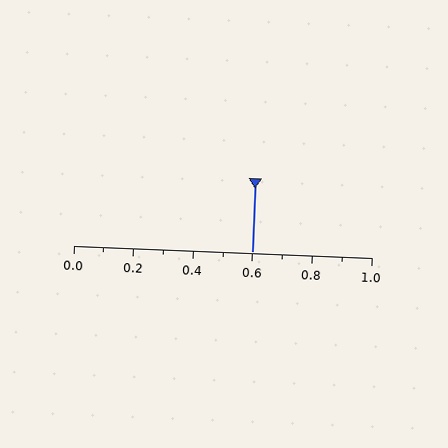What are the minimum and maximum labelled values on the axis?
The axis runs from 0.0 to 1.0.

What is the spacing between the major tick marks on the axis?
The major ticks are spaced 0.2 apart.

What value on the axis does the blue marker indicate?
The marker indicates approximately 0.6.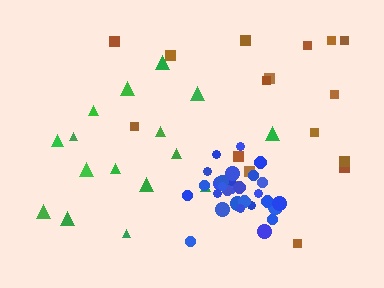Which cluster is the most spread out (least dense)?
Brown.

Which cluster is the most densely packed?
Blue.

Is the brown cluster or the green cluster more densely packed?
Green.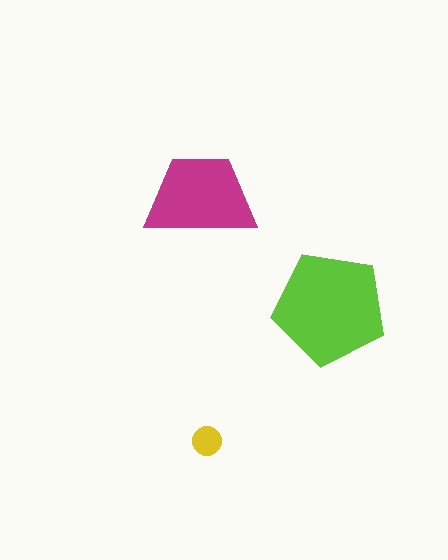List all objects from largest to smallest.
The lime pentagon, the magenta trapezoid, the yellow circle.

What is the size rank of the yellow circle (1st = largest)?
3rd.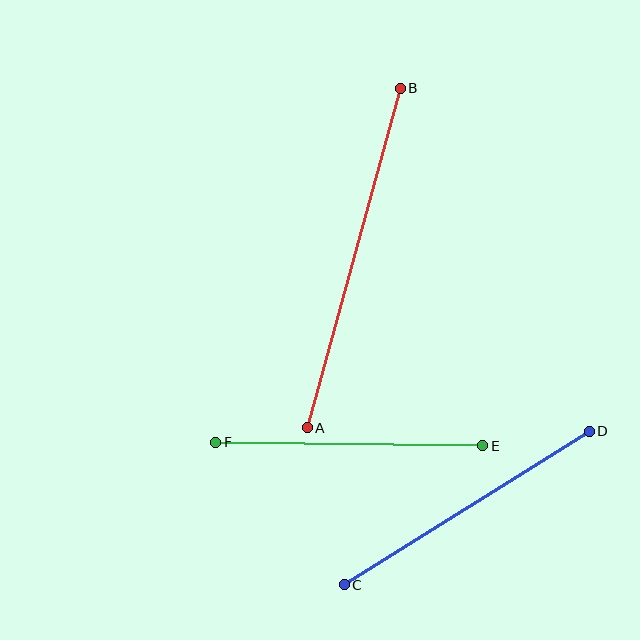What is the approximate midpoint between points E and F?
The midpoint is at approximately (349, 444) pixels.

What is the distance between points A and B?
The distance is approximately 352 pixels.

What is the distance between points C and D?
The distance is approximately 289 pixels.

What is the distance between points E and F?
The distance is approximately 267 pixels.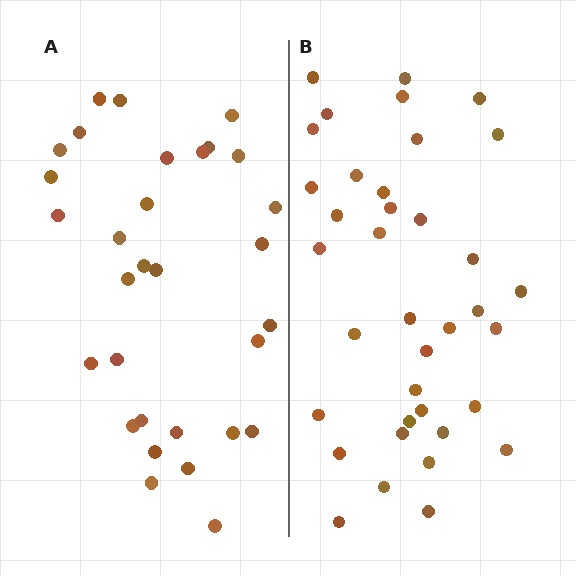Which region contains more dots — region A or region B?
Region B (the right region) has more dots.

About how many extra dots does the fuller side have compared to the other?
Region B has about 6 more dots than region A.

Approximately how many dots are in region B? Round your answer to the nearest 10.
About 40 dots. (The exact count is 37, which rounds to 40.)